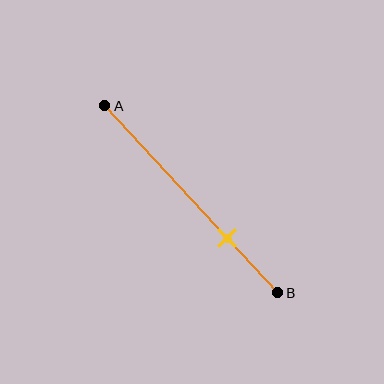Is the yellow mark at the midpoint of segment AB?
No, the mark is at about 70% from A, not at the 50% midpoint.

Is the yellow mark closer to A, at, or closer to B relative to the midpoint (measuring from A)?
The yellow mark is closer to point B than the midpoint of segment AB.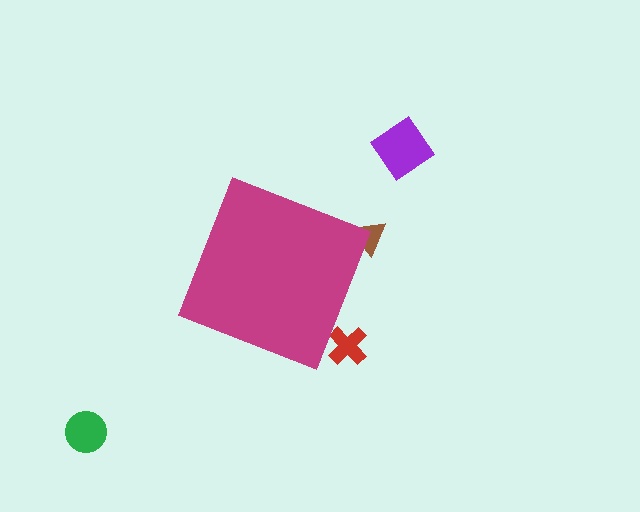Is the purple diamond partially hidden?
No, the purple diamond is fully visible.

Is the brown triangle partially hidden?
Yes, the brown triangle is partially hidden behind the magenta diamond.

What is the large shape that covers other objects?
A magenta diamond.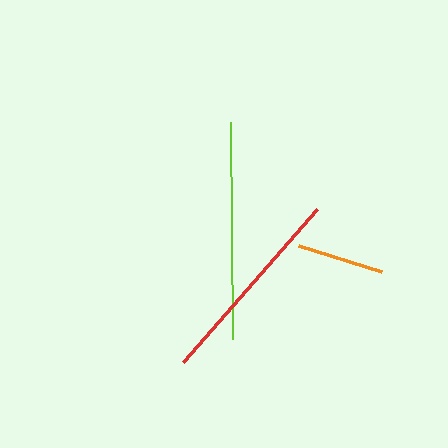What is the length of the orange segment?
The orange segment is approximately 87 pixels long.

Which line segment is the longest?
The lime line is the longest at approximately 216 pixels.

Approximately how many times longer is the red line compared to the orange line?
The red line is approximately 2.3 times the length of the orange line.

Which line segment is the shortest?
The orange line is the shortest at approximately 87 pixels.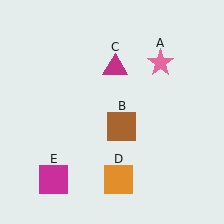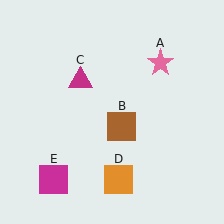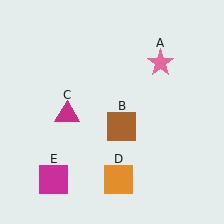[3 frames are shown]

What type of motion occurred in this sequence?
The magenta triangle (object C) rotated counterclockwise around the center of the scene.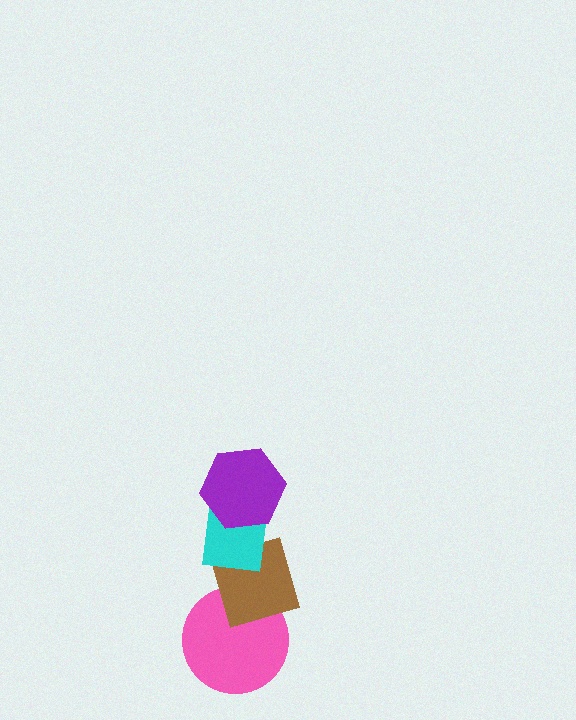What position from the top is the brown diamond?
The brown diamond is 3rd from the top.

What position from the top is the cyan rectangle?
The cyan rectangle is 2nd from the top.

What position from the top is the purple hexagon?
The purple hexagon is 1st from the top.